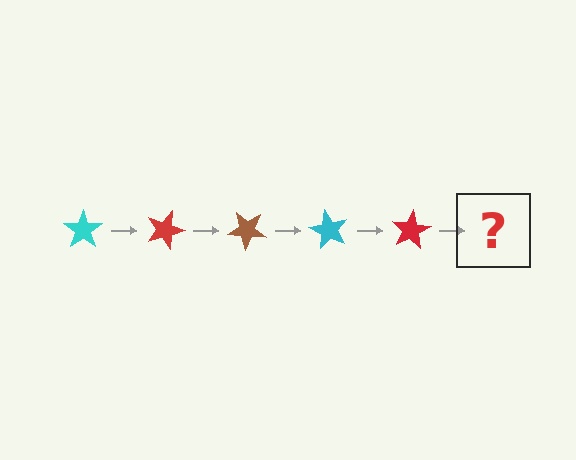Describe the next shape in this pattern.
It should be a brown star, rotated 100 degrees from the start.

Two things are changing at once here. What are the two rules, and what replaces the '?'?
The two rules are that it rotates 20 degrees each step and the color cycles through cyan, red, and brown. The '?' should be a brown star, rotated 100 degrees from the start.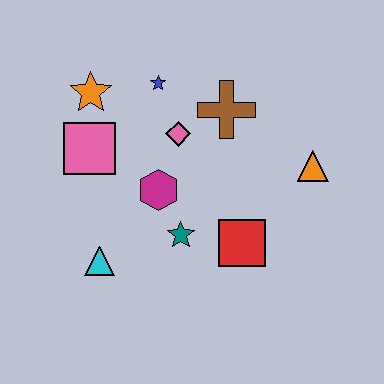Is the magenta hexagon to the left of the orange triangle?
Yes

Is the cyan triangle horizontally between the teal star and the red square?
No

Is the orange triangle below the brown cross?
Yes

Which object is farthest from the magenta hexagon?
The orange triangle is farthest from the magenta hexagon.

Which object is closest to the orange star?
The pink square is closest to the orange star.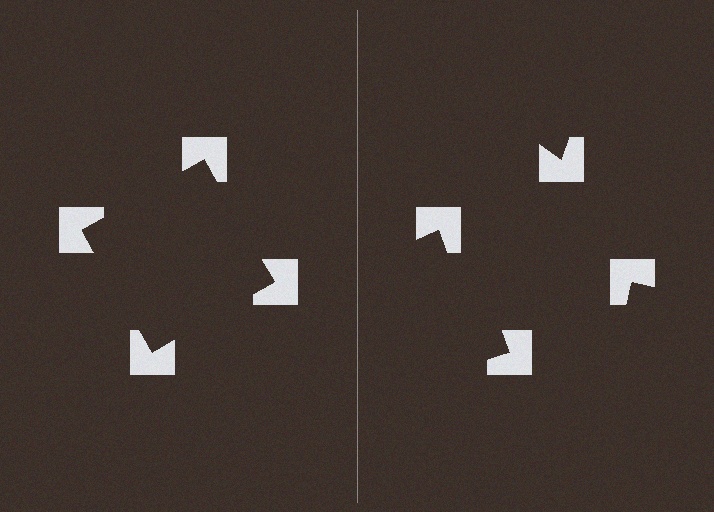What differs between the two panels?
The notched squares are positioned identically on both sides; only the wedge orientations differ. On the left they align to a square; on the right they are misaligned.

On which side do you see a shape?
An illusory square appears on the left side. On the right side the wedge cuts are rotated, so no coherent shape forms.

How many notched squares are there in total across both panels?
8 — 4 on each side.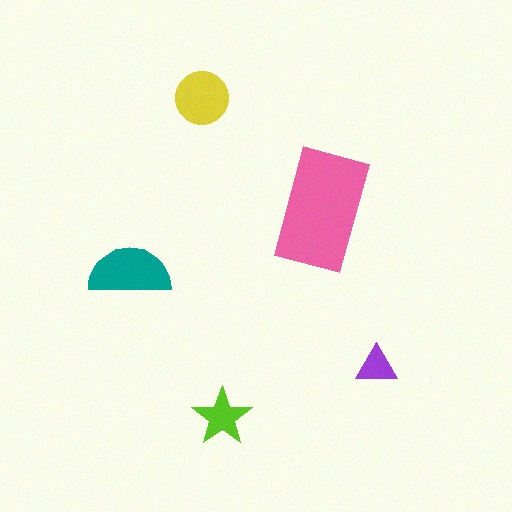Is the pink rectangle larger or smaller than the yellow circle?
Larger.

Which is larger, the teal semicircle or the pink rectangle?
The pink rectangle.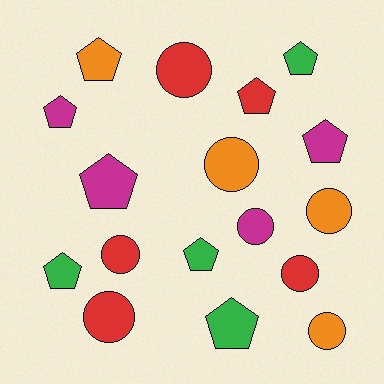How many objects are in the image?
There are 17 objects.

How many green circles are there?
There are no green circles.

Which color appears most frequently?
Red, with 5 objects.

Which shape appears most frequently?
Pentagon, with 9 objects.